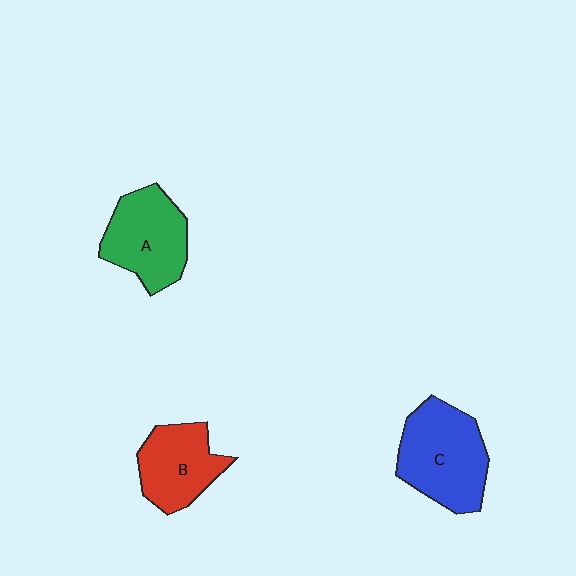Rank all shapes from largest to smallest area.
From largest to smallest: C (blue), A (green), B (red).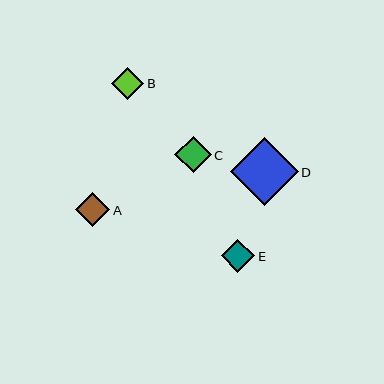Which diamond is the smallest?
Diamond B is the smallest with a size of approximately 32 pixels.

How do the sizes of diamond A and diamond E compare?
Diamond A and diamond E are approximately the same size.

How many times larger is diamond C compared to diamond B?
Diamond C is approximately 1.1 times the size of diamond B.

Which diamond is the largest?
Diamond D is the largest with a size of approximately 68 pixels.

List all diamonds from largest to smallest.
From largest to smallest: D, C, A, E, B.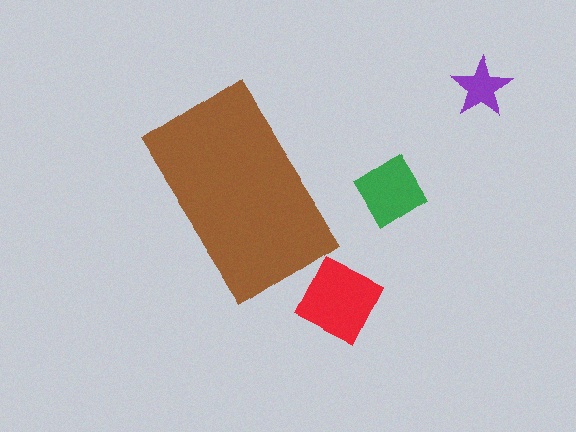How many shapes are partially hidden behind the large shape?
0 shapes are partially hidden.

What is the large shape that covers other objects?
A brown rectangle.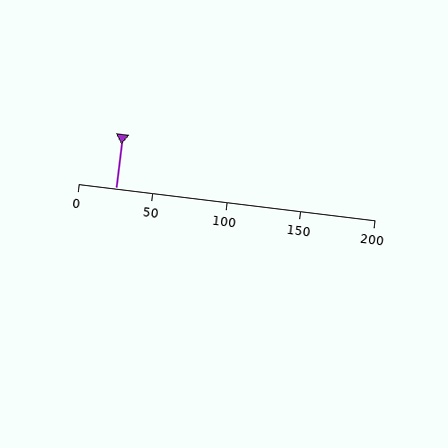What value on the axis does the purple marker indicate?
The marker indicates approximately 25.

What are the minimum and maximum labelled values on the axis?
The axis runs from 0 to 200.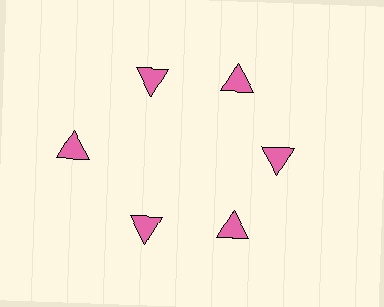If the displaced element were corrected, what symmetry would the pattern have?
It would have 6-fold rotational symmetry — the pattern would map onto itself every 60 degrees.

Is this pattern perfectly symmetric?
No. The 6 pink triangles are arranged in a ring, but one element near the 9 o'clock position is pushed outward from the center, breaking the 6-fold rotational symmetry.